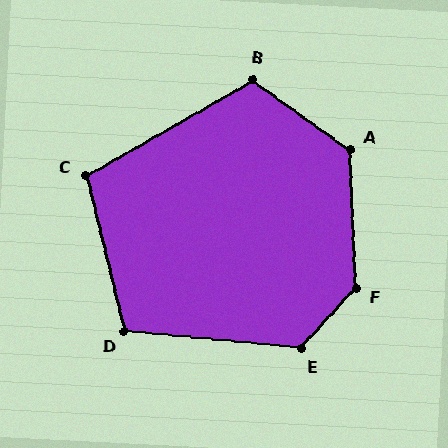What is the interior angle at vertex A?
Approximately 128 degrees (obtuse).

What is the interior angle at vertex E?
Approximately 126 degrees (obtuse).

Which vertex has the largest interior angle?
F, at approximately 136 degrees.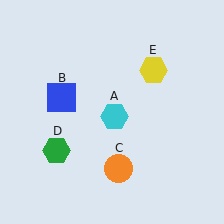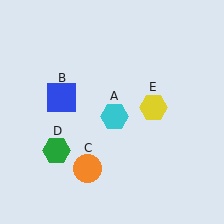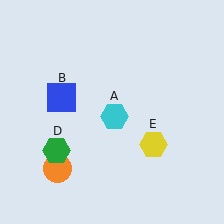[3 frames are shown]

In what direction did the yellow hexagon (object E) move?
The yellow hexagon (object E) moved down.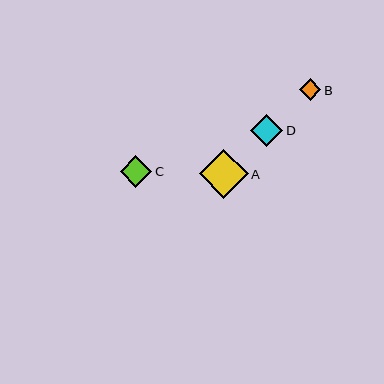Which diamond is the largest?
Diamond A is the largest with a size of approximately 49 pixels.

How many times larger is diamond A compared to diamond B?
Diamond A is approximately 2.3 times the size of diamond B.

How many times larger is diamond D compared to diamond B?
Diamond D is approximately 1.5 times the size of diamond B.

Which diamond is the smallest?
Diamond B is the smallest with a size of approximately 22 pixels.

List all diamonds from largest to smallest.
From largest to smallest: A, D, C, B.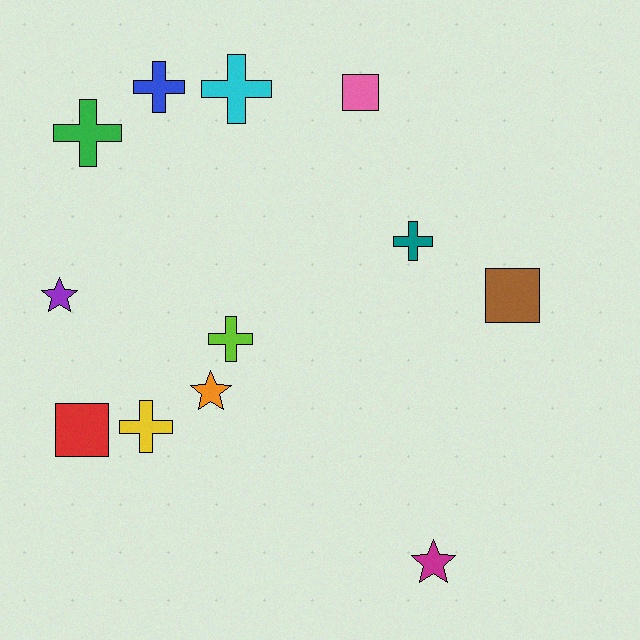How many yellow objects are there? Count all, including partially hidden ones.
There is 1 yellow object.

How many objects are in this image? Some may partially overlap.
There are 12 objects.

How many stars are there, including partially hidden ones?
There are 3 stars.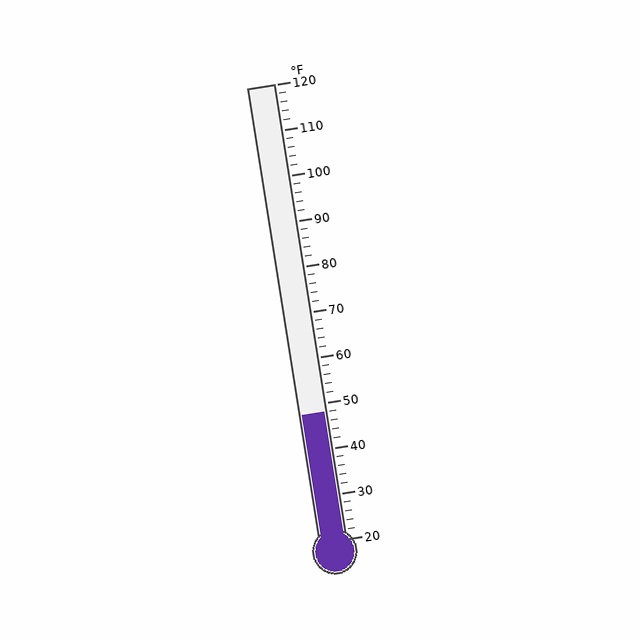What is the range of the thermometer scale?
The thermometer scale ranges from 20°F to 120°F.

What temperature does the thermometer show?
The thermometer shows approximately 48°F.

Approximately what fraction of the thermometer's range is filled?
The thermometer is filled to approximately 30% of its range.